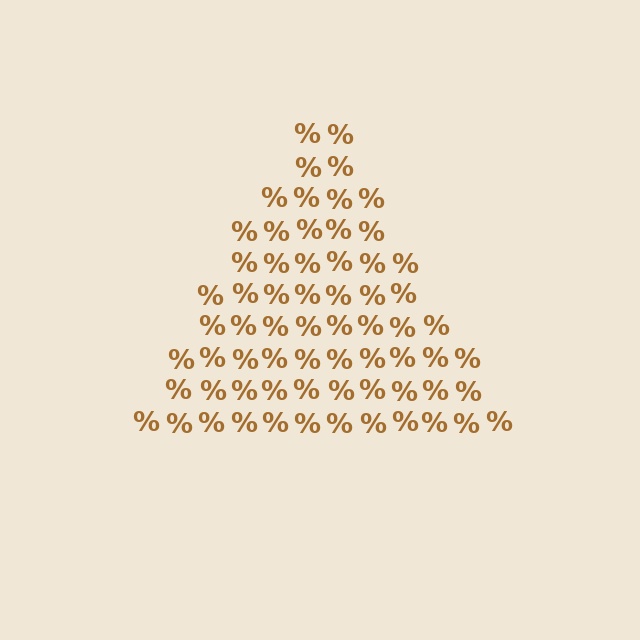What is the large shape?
The large shape is a triangle.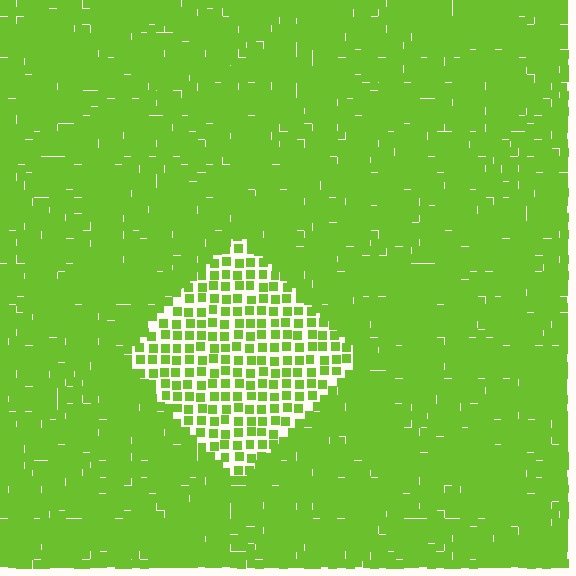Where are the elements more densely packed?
The elements are more densely packed outside the diamond boundary.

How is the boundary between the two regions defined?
The boundary is defined by a change in element density (approximately 2.2x ratio). All elements are the same color, size, and shape.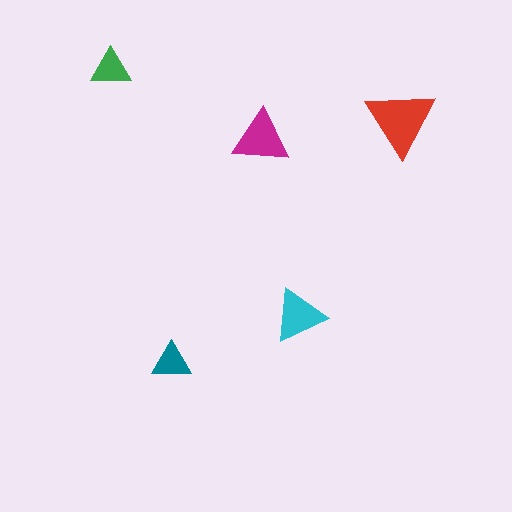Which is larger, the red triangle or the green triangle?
The red one.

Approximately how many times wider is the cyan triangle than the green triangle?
About 1.5 times wider.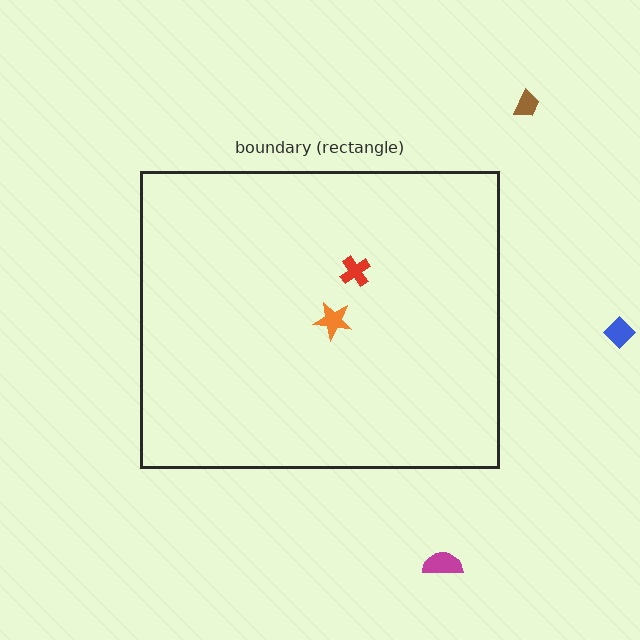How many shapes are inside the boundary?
2 inside, 3 outside.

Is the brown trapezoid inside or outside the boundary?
Outside.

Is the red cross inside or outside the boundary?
Inside.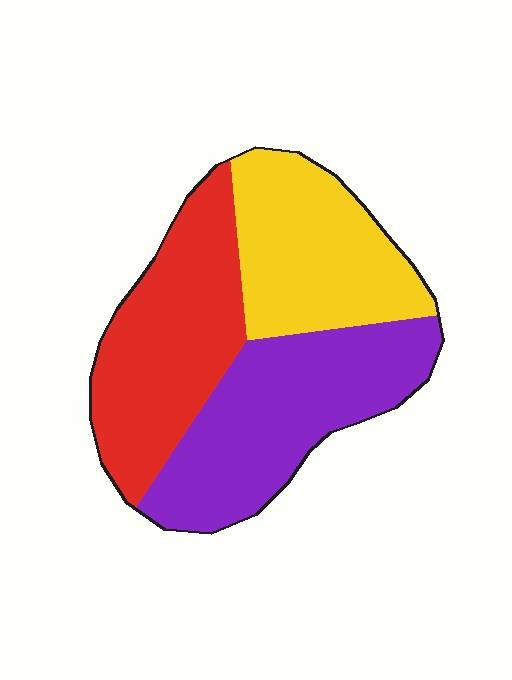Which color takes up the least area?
Yellow, at roughly 30%.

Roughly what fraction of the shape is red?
Red takes up about one third (1/3) of the shape.